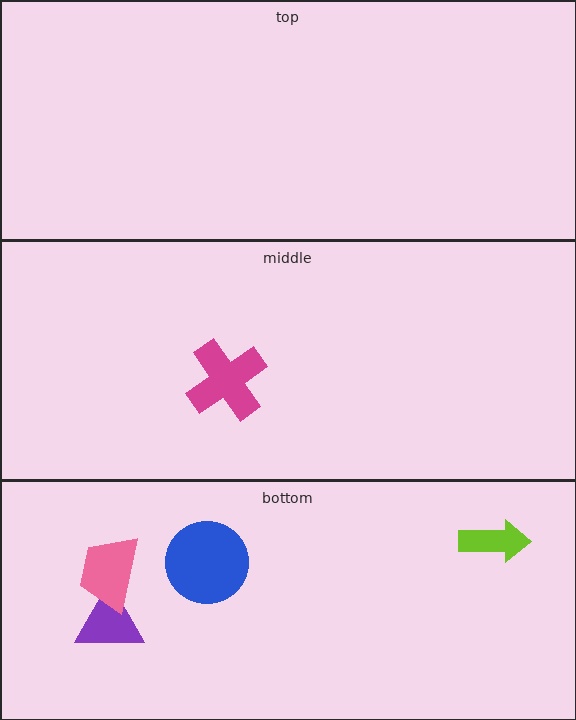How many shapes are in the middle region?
1.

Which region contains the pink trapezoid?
The bottom region.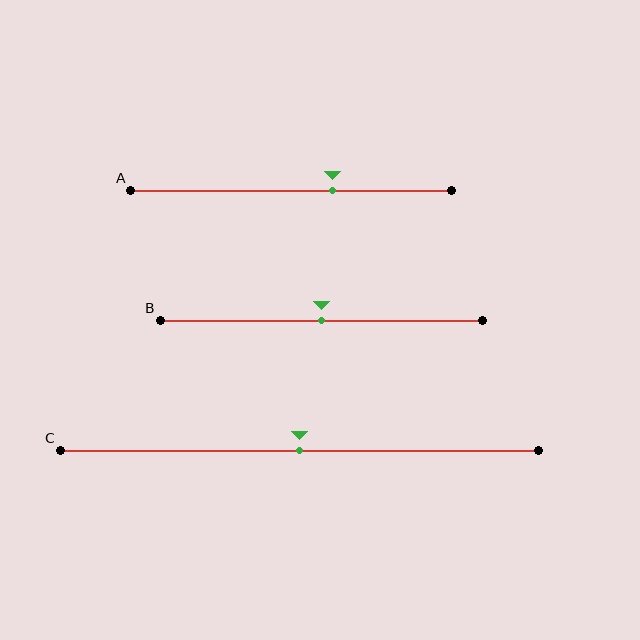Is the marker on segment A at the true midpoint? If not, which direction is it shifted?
No, the marker on segment A is shifted to the right by about 13% of the segment length.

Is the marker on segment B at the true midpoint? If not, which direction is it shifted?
Yes, the marker on segment B is at the true midpoint.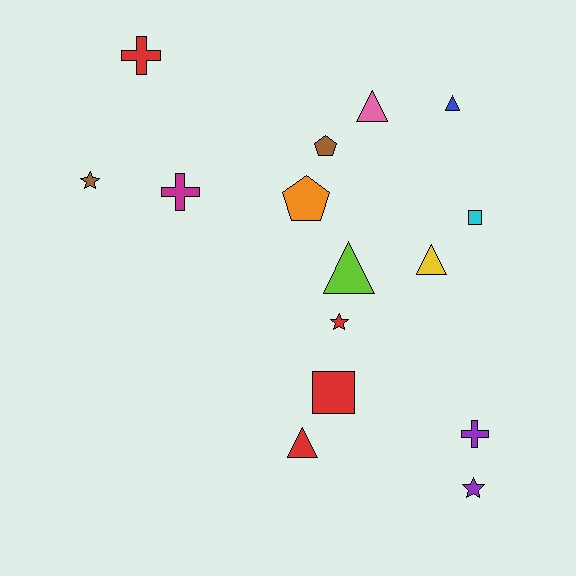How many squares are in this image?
There are 2 squares.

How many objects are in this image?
There are 15 objects.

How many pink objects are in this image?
There is 1 pink object.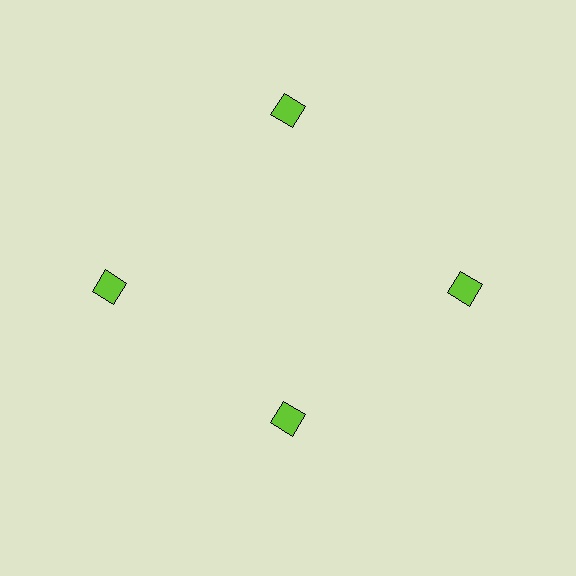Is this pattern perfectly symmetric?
No. The 4 lime squares are arranged in a ring, but one element near the 6 o'clock position is pulled inward toward the center, breaking the 4-fold rotational symmetry.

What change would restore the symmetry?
The symmetry would be restored by moving it outward, back onto the ring so that all 4 squares sit at equal angles and equal distance from the center.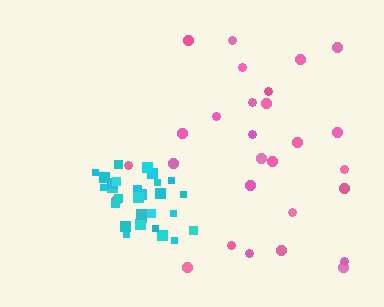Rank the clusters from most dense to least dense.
cyan, pink.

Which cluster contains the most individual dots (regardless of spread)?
Cyan (29).